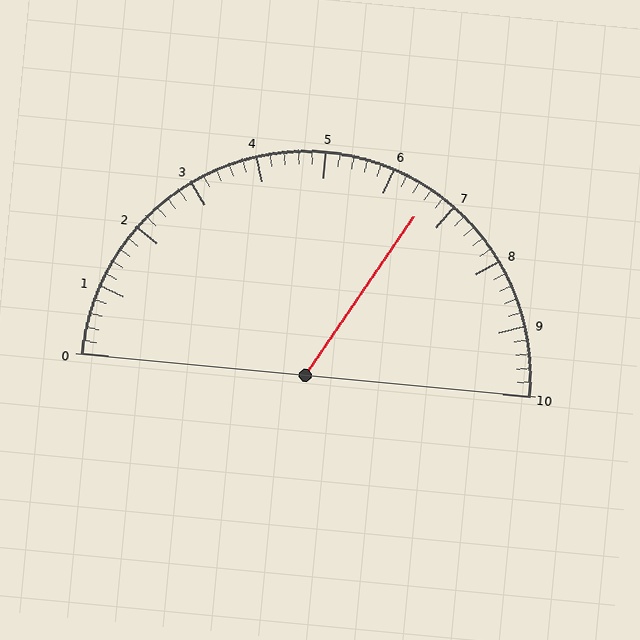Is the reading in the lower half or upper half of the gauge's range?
The reading is in the upper half of the range (0 to 10).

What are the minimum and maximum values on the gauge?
The gauge ranges from 0 to 10.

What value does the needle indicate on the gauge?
The needle indicates approximately 6.6.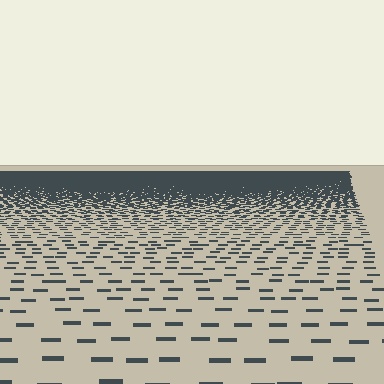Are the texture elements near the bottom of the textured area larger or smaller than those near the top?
Larger. Near the bottom, elements are closer to the viewer and appear at a bigger on-screen size.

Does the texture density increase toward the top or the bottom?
Density increases toward the top.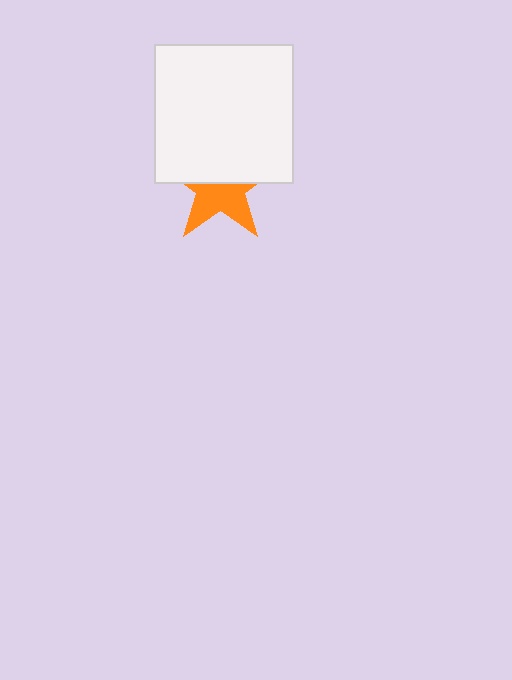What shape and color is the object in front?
The object in front is a white square.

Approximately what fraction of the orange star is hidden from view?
Roughly 51% of the orange star is hidden behind the white square.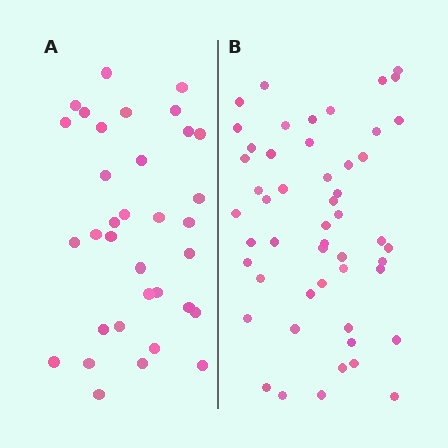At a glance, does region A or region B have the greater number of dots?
Region B (the right region) has more dots.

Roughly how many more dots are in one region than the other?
Region B has approximately 15 more dots than region A.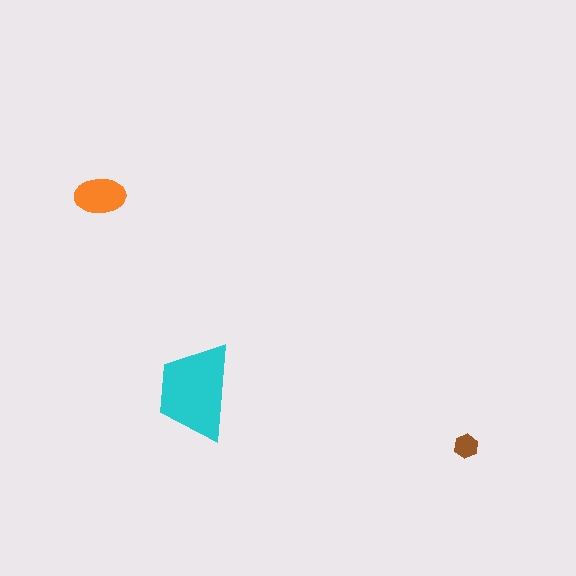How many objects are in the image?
There are 3 objects in the image.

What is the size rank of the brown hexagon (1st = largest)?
3rd.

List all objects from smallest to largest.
The brown hexagon, the orange ellipse, the cyan trapezoid.